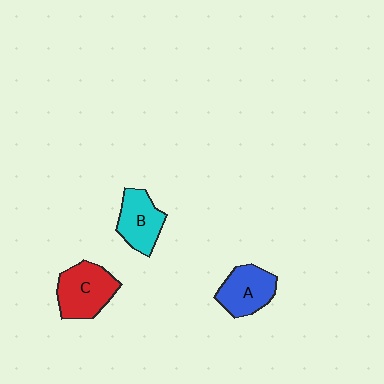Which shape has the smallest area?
Shape B (cyan).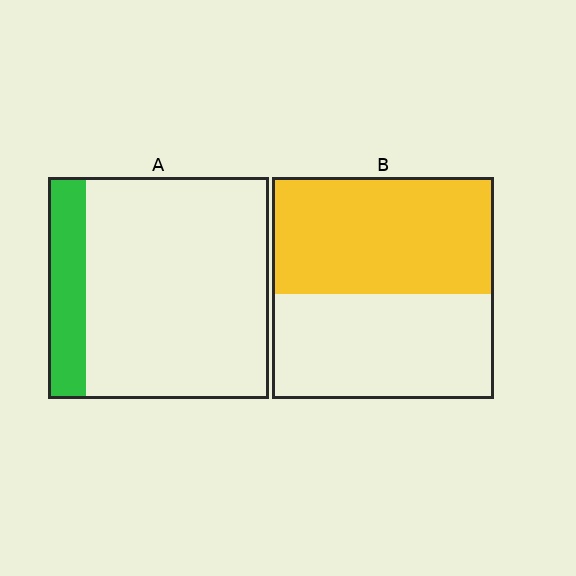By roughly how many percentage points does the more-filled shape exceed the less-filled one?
By roughly 35 percentage points (B over A).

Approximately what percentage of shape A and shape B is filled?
A is approximately 15% and B is approximately 55%.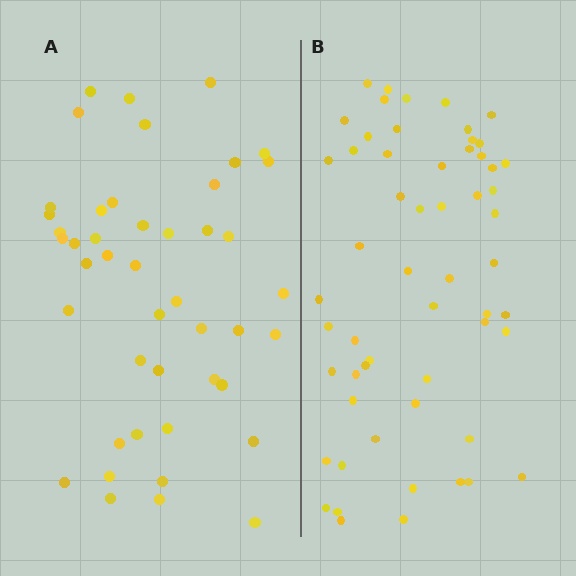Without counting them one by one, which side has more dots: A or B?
Region B (the right region) has more dots.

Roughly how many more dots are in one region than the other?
Region B has roughly 12 or so more dots than region A.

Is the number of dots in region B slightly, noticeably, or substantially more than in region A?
Region B has noticeably more, but not dramatically so. The ratio is roughly 1.3 to 1.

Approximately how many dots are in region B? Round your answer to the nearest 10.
About 60 dots. (The exact count is 57, which rounds to 60.)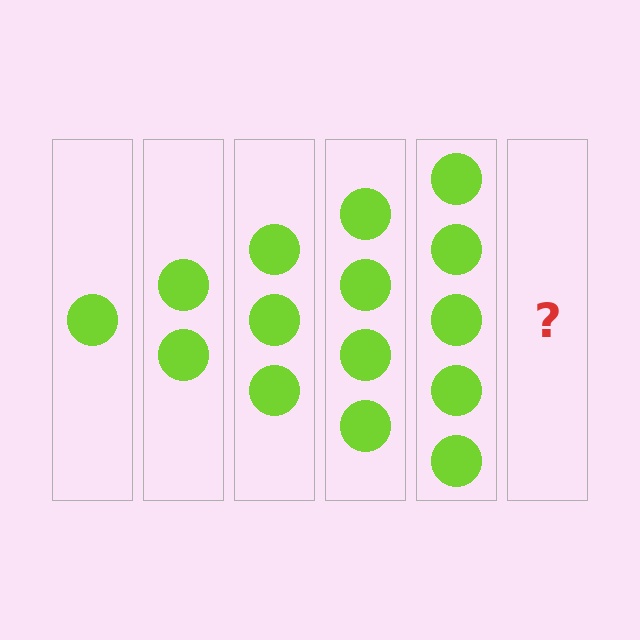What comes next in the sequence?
The next element should be 6 circles.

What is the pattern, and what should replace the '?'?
The pattern is that each step adds one more circle. The '?' should be 6 circles.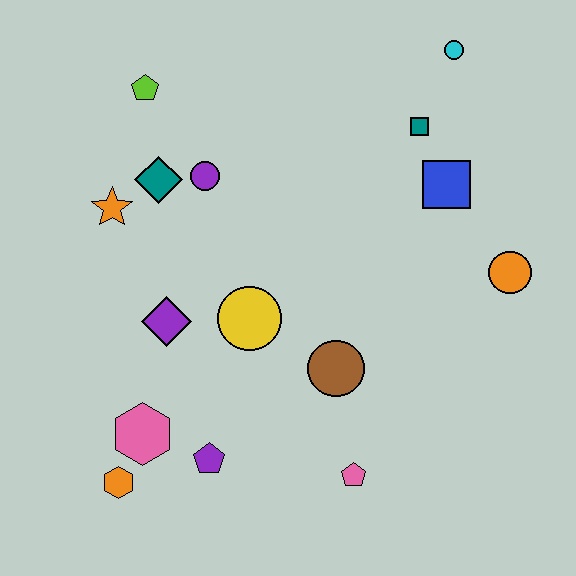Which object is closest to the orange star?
The teal diamond is closest to the orange star.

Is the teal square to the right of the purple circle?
Yes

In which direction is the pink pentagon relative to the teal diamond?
The pink pentagon is below the teal diamond.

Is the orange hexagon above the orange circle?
No